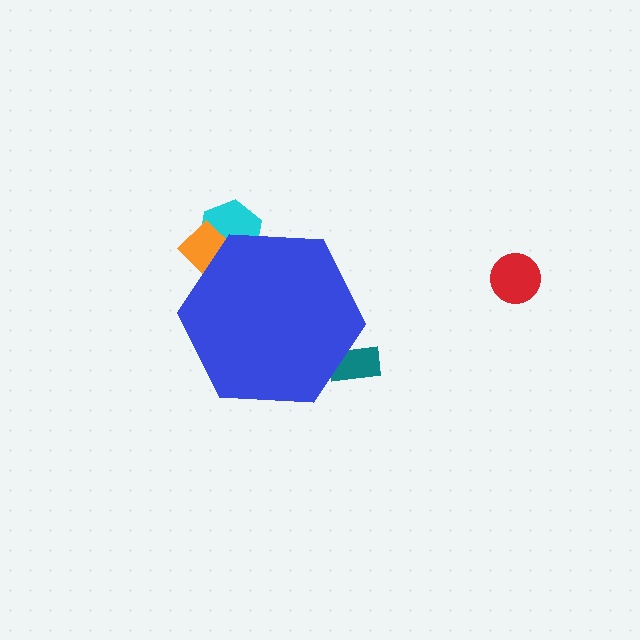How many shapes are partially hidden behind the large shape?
3 shapes are partially hidden.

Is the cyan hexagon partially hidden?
Yes, the cyan hexagon is partially hidden behind the blue hexagon.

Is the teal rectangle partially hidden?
Yes, the teal rectangle is partially hidden behind the blue hexagon.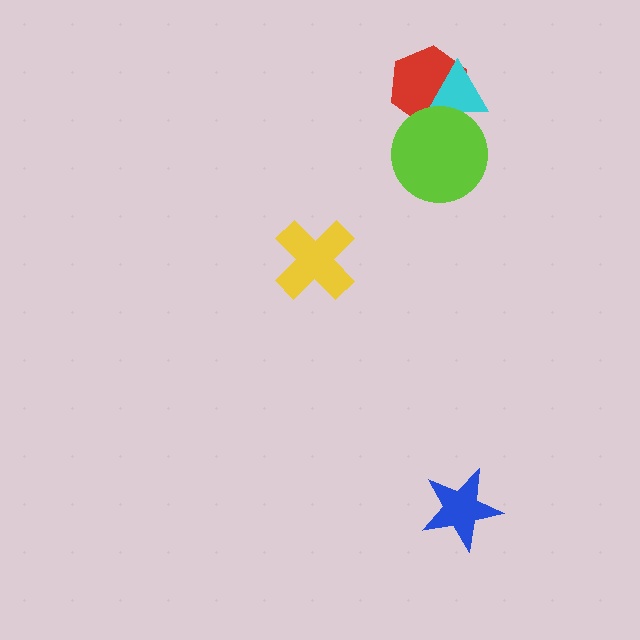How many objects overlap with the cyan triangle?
2 objects overlap with the cyan triangle.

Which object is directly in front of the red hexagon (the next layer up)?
The cyan triangle is directly in front of the red hexagon.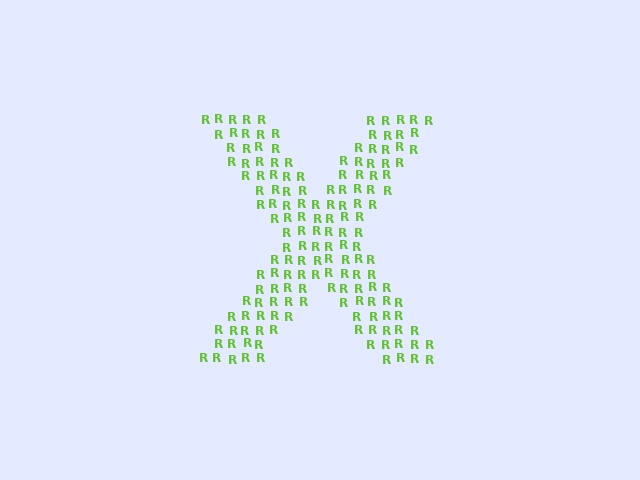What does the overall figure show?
The overall figure shows the letter X.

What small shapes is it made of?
It is made of small letter R's.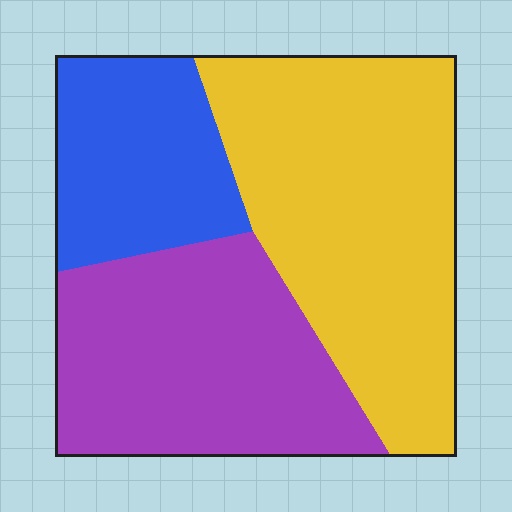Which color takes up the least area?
Blue, at roughly 20%.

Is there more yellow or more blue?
Yellow.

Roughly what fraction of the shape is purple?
Purple takes up between a third and a half of the shape.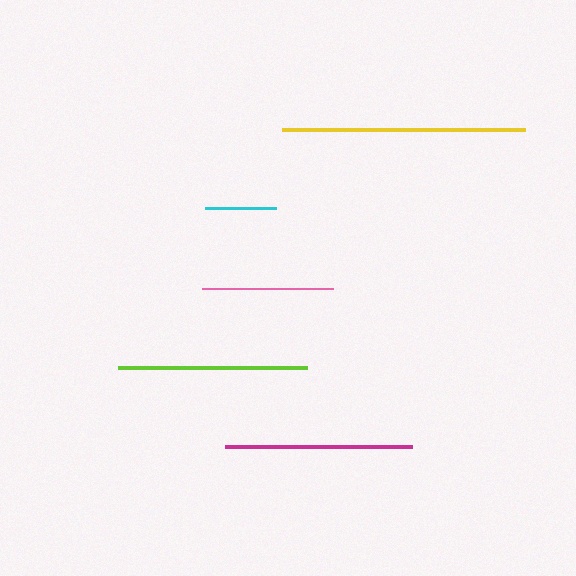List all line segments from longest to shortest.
From longest to shortest: yellow, lime, magenta, pink, cyan.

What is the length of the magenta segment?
The magenta segment is approximately 187 pixels long.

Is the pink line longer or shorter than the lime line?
The lime line is longer than the pink line.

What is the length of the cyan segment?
The cyan segment is approximately 71 pixels long.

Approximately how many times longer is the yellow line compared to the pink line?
The yellow line is approximately 1.8 times the length of the pink line.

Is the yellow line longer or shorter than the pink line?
The yellow line is longer than the pink line.